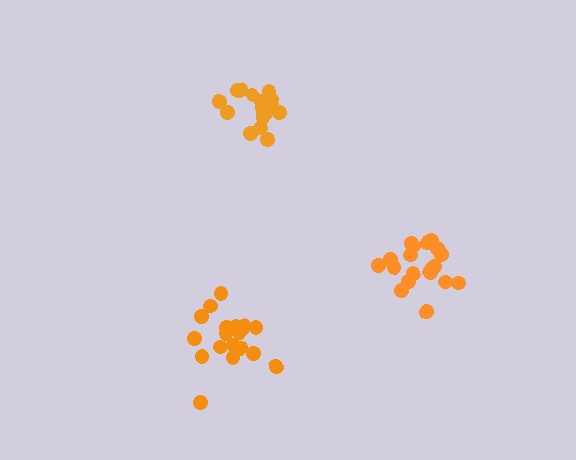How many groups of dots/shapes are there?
There are 3 groups.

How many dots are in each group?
Group 1: 20 dots, Group 2: 17 dots, Group 3: 19 dots (56 total).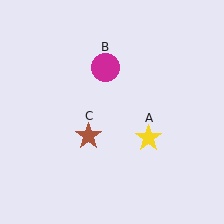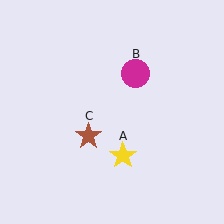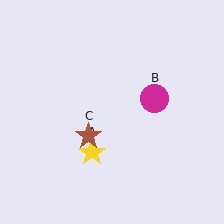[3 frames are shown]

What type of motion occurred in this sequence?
The yellow star (object A), magenta circle (object B) rotated clockwise around the center of the scene.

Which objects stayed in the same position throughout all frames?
Brown star (object C) remained stationary.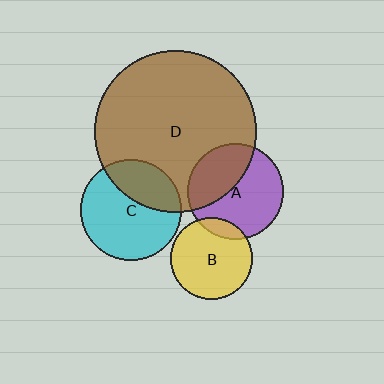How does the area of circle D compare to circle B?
Approximately 4.0 times.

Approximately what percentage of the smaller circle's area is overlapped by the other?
Approximately 40%.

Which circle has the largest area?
Circle D (brown).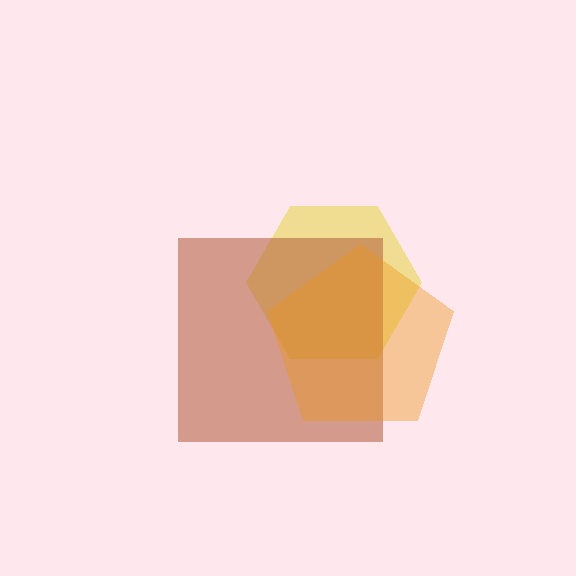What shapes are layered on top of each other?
The layered shapes are: a yellow hexagon, a brown square, an orange pentagon.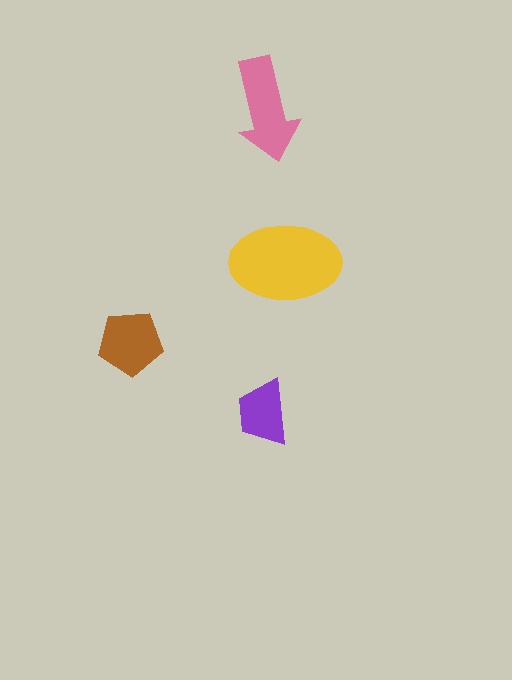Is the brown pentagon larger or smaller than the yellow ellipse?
Smaller.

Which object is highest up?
The pink arrow is topmost.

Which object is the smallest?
The purple trapezoid.